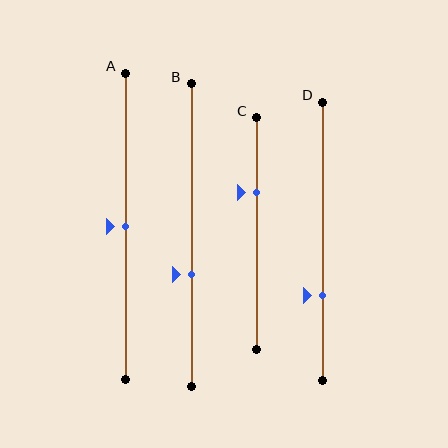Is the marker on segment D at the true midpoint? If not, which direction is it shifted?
No, the marker on segment D is shifted downward by about 20% of the segment length.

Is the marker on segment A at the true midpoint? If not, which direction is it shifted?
Yes, the marker on segment A is at the true midpoint.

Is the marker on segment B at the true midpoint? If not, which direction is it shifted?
No, the marker on segment B is shifted downward by about 13% of the segment length.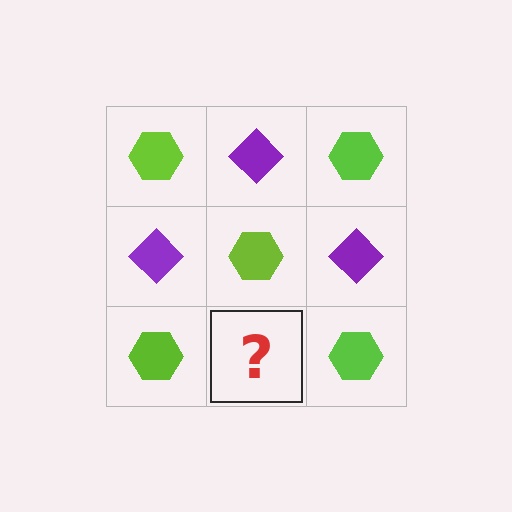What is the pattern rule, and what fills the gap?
The rule is that it alternates lime hexagon and purple diamond in a checkerboard pattern. The gap should be filled with a purple diamond.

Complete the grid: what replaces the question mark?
The question mark should be replaced with a purple diamond.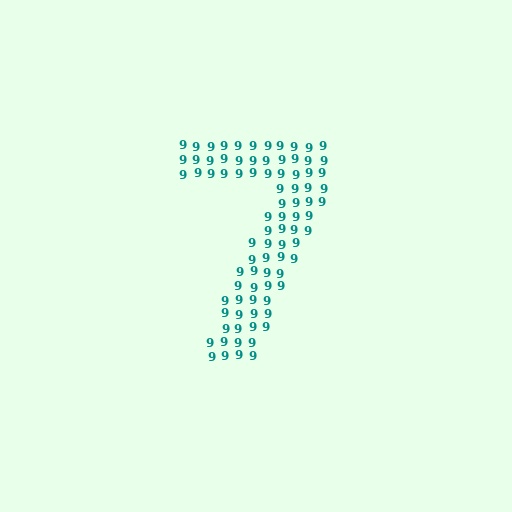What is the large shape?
The large shape is the digit 7.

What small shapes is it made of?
It is made of small digit 9's.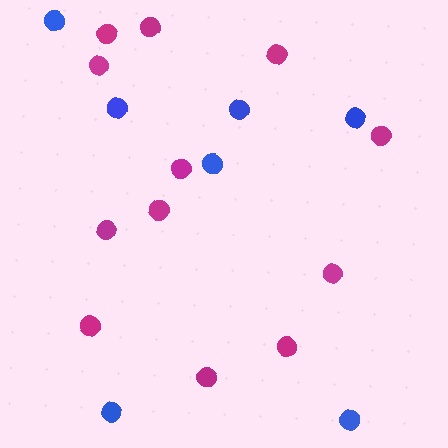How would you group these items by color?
There are 2 groups: one group of blue circles (7) and one group of magenta circles (12).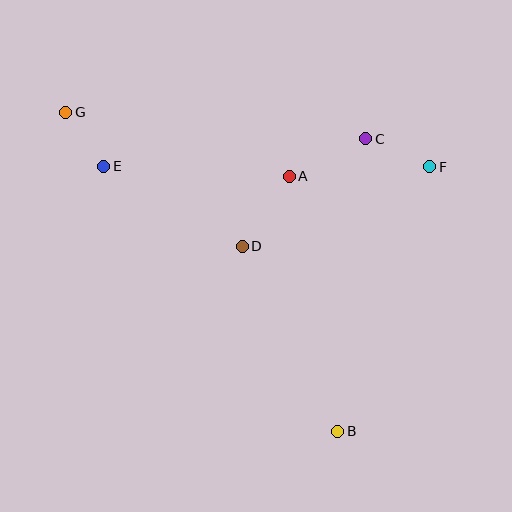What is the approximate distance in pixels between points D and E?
The distance between D and E is approximately 160 pixels.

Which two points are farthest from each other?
Points B and G are farthest from each other.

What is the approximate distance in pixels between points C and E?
The distance between C and E is approximately 263 pixels.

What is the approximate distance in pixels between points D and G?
The distance between D and G is approximately 222 pixels.